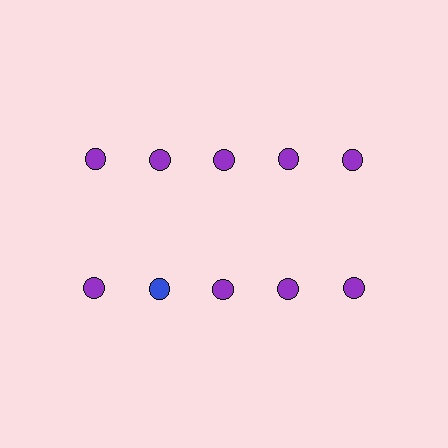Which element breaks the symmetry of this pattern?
The blue circle in the second row, second from left column breaks the symmetry. All other shapes are purple circles.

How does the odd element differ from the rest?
It has a different color: blue instead of purple.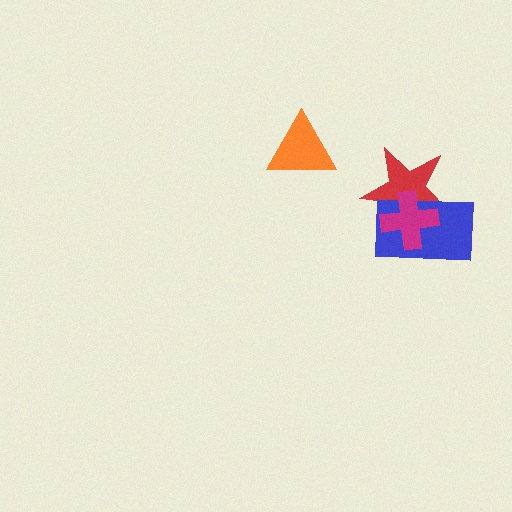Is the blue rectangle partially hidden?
Yes, it is partially covered by another shape.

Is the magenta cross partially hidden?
No, no other shape covers it.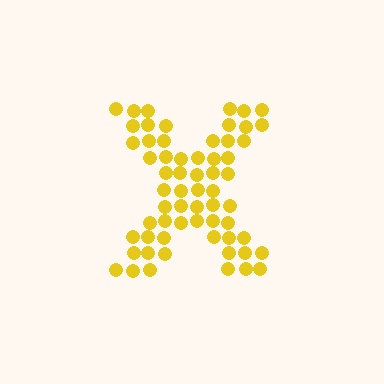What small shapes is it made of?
It is made of small circles.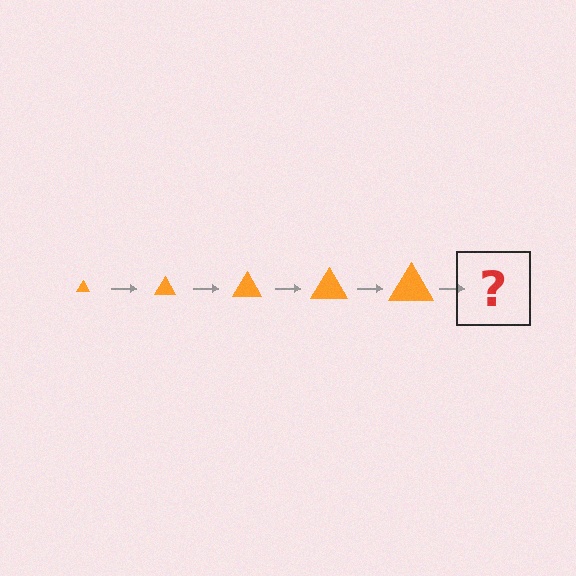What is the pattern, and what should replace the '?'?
The pattern is that the triangle gets progressively larger each step. The '?' should be an orange triangle, larger than the previous one.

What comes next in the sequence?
The next element should be an orange triangle, larger than the previous one.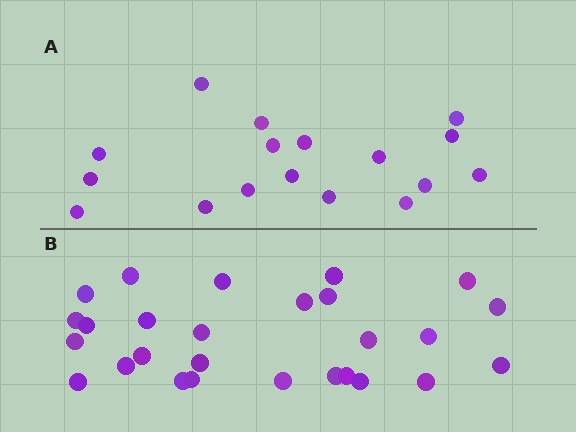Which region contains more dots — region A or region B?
Region B (the bottom region) has more dots.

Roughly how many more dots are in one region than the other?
Region B has roughly 10 or so more dots than region A.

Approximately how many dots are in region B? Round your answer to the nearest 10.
About 30 dots. (The exact count is 27, which rounds to 30.)